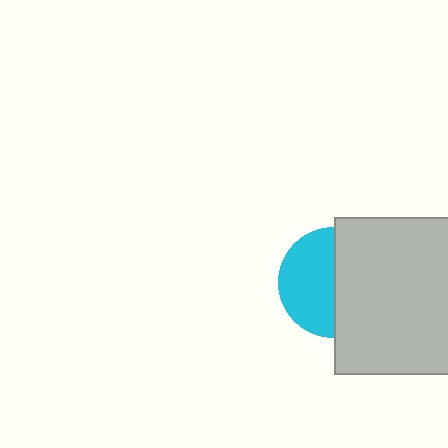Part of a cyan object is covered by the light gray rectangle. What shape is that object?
It is a circle.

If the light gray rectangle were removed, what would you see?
You would see the complete cyan circle.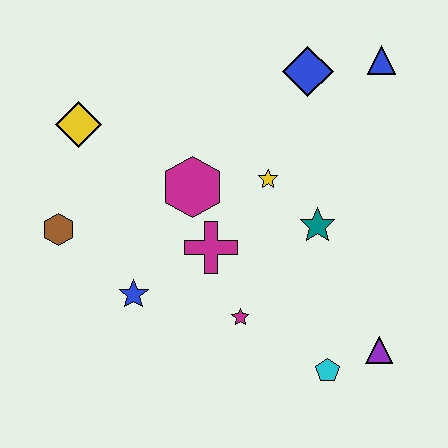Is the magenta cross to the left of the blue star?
No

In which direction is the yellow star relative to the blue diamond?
The yellow star is below the blue diamond.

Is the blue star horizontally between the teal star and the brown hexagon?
Yes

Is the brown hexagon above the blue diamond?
No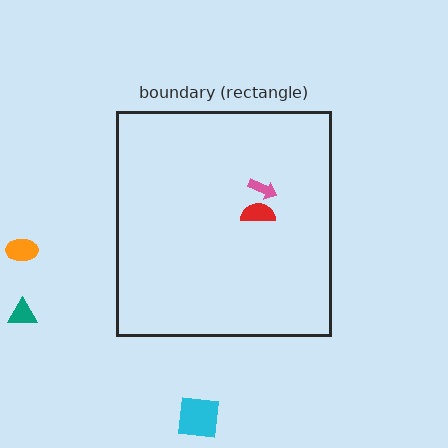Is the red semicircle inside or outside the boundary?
Inside.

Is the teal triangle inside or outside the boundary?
Outside.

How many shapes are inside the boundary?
2 inside, 3 outside.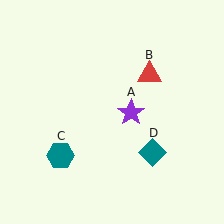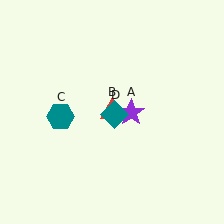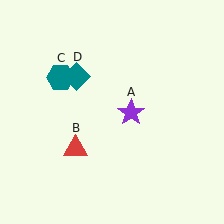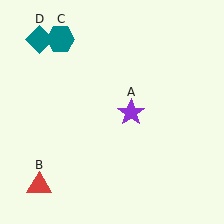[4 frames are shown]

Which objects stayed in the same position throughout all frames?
Purple star (object A) remained stationary.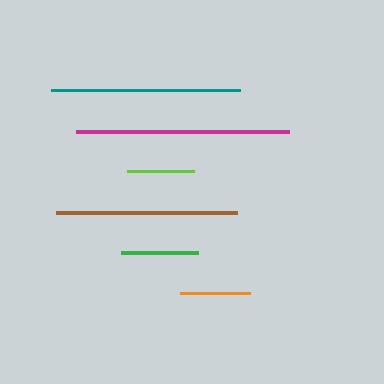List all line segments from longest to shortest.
From longest to shortest: magenta, teal, brown, green, orange, lime.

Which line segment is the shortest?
The lime line is the shortest at approximately 67 pixels.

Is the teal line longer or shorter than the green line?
The teal line is longer than the green line.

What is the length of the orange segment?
The orange segment is approximately 70 pixels long.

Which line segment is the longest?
The magenta line is the longest at approximately 213 pixels.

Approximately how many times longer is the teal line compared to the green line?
The teal line is approximately 2.5 times the length of the green line.